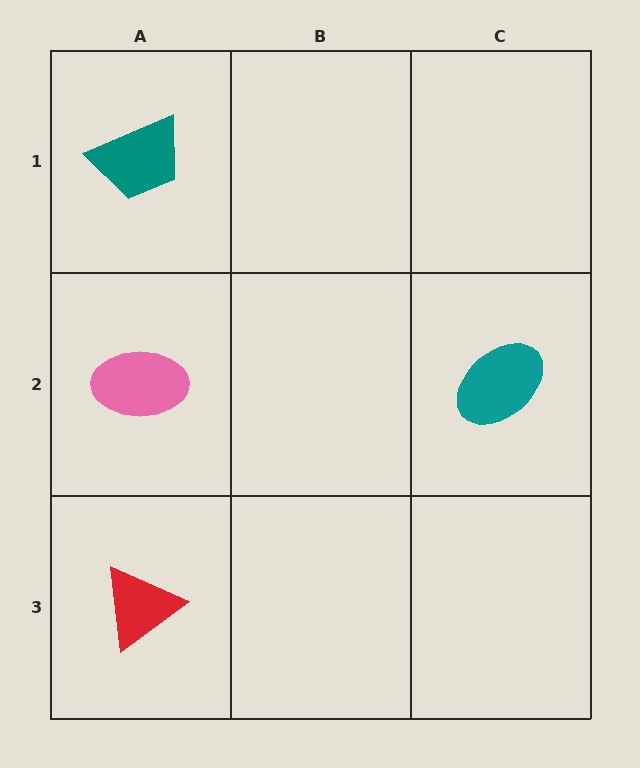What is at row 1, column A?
A teal trapezoid.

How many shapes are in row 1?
1 shape.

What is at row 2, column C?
A teal ellipse.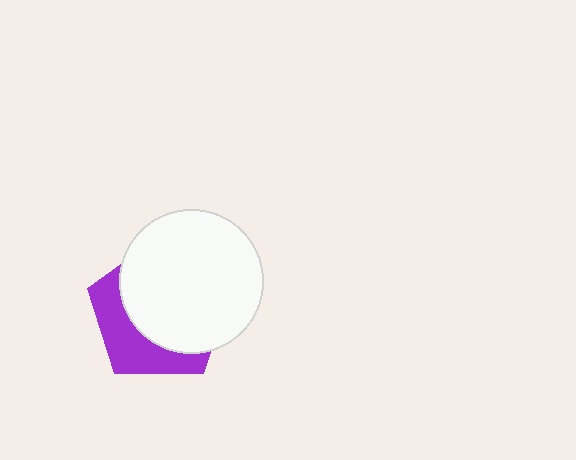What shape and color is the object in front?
The object in front is a white circle.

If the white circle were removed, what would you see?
You would see the complete purple pentagon.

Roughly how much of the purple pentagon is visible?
A small part of it is visible (roughly 35%).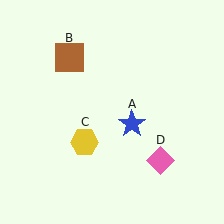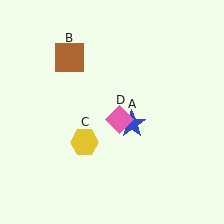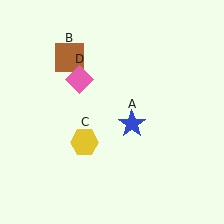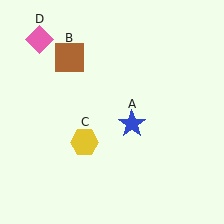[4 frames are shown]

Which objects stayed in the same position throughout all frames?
Blue star (object A) and brown square (object B) and yellow hexagon (object C) remained stationary.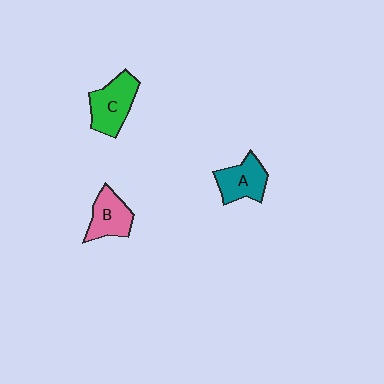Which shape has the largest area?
Shape C (green).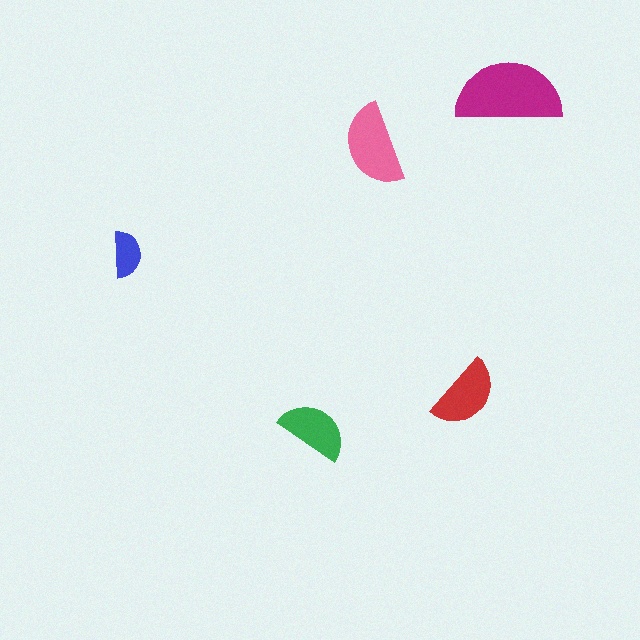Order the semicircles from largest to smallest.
the magenta one, the pink one, the red one, the green one, the blue one.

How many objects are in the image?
There are 5 objects in the image.